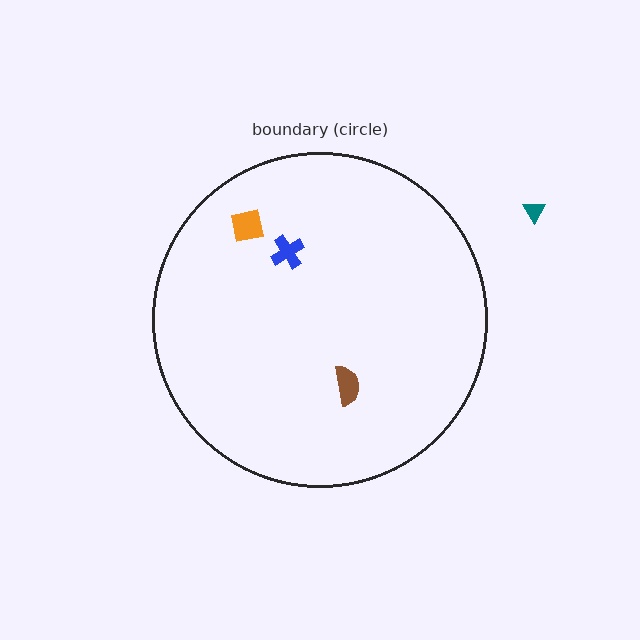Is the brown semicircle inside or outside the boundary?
Inside.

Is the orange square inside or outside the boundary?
Inside.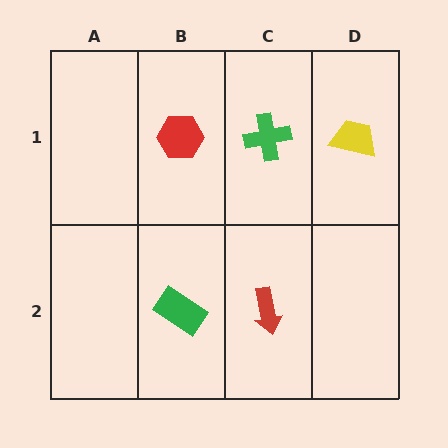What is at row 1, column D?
A yellow trapezoid.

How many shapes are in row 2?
2 shapes.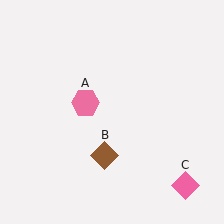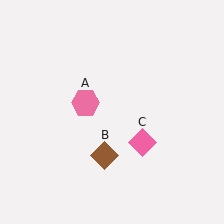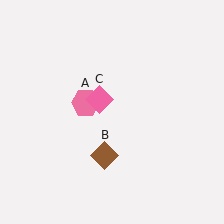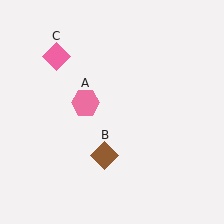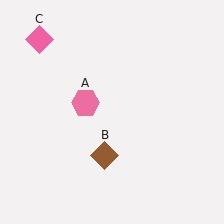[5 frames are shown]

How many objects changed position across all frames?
1 object changed position: pink diamond (object C).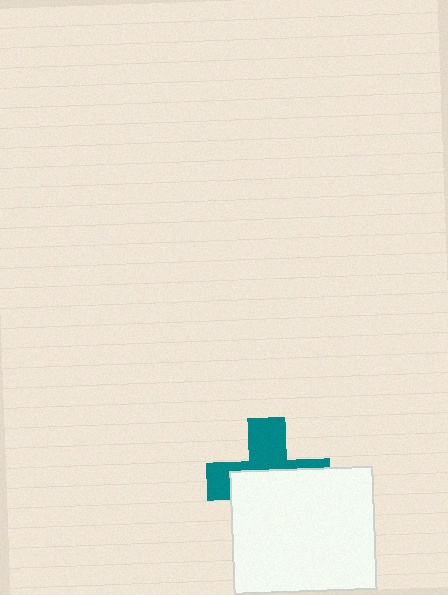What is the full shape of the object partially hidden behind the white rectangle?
The partially hidden object is a teal cross.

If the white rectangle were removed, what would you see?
You would see the complete teal cross.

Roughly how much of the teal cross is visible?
A small part of it is visible (roughly 44%).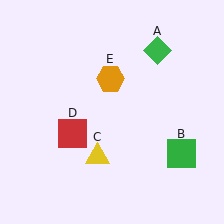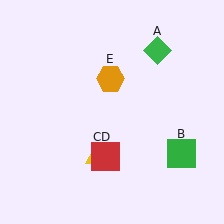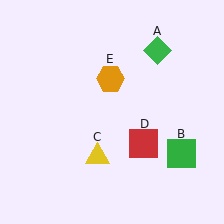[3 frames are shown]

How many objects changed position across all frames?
1 object changed position: red square (object D).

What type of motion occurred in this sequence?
The red square (object D) rotated counterclockwise around the center of the scene.